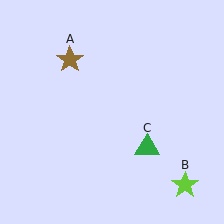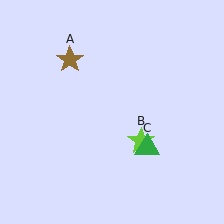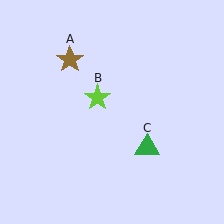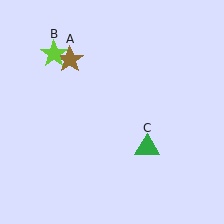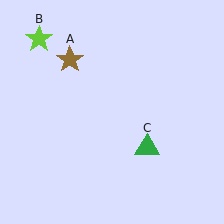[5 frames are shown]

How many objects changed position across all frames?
1 object changed position: lime star (object B).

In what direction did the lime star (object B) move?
The lime star (object B) moved up and to the left.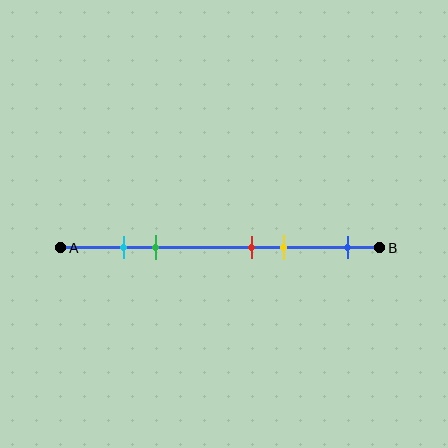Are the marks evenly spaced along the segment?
No, the marks are not evenly spaced.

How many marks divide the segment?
There are 5 marks dividing the segment.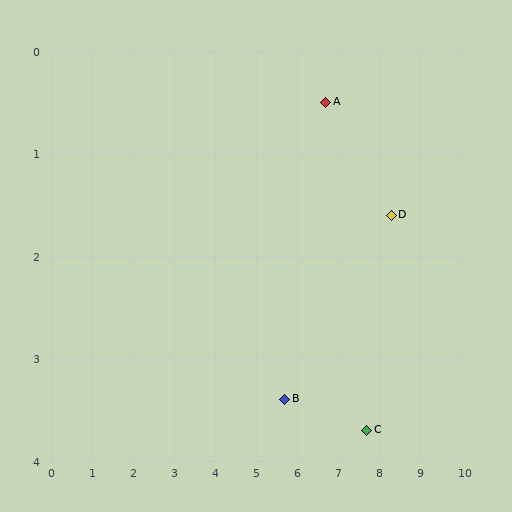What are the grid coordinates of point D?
Point D is at approximately (8.3, 1.6).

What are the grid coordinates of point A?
Point A is at approximately (6.7, 0.5).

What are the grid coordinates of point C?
Point C is at approximately (7.7, 3.7).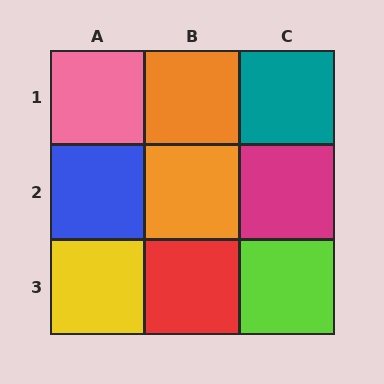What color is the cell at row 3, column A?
Yellow.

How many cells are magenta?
1 cell is magenta.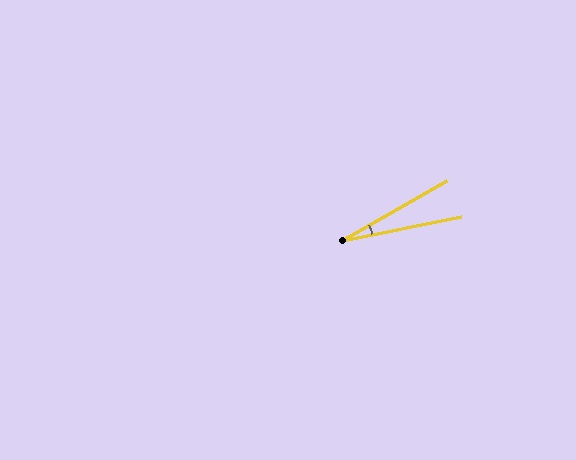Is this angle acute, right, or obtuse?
It is acute.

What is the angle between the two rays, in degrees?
Approximately 18 degrees.